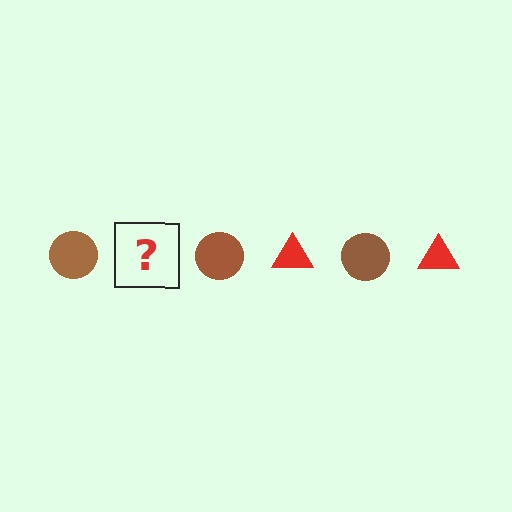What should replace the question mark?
The question mark should be replaced with a red triangle.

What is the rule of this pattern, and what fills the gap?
The rule is that the pattern alternates between brown circle and red triangle. The gap should be filled with a red triangle.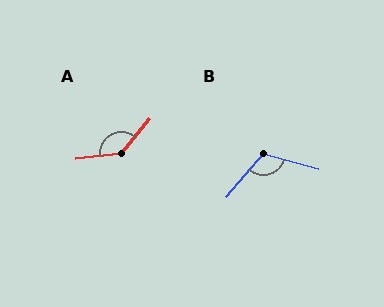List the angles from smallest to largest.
B (116°), A (135°).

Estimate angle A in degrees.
Approximately 135 degrees.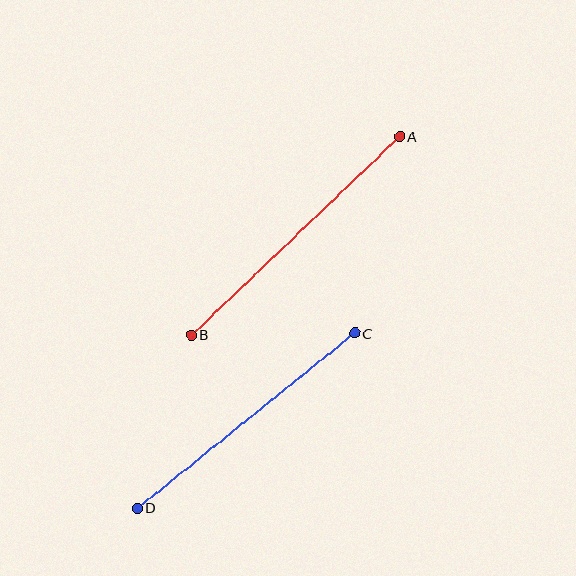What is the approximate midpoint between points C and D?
The midpoint is at approximately (246, 421) pixels.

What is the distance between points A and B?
The distance is approximately 287 pixels.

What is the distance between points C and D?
The distance is approximately 279 pixels.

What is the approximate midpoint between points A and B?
The midpoint is at approximately (296, 236) pixels.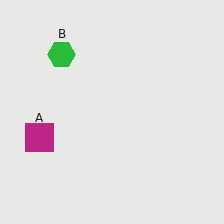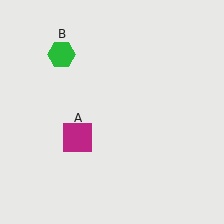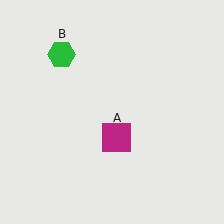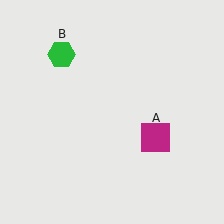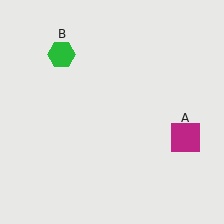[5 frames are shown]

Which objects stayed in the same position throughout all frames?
Green hexagon (object B) remained stationary.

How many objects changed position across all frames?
1 object changed position: magenta square (object A).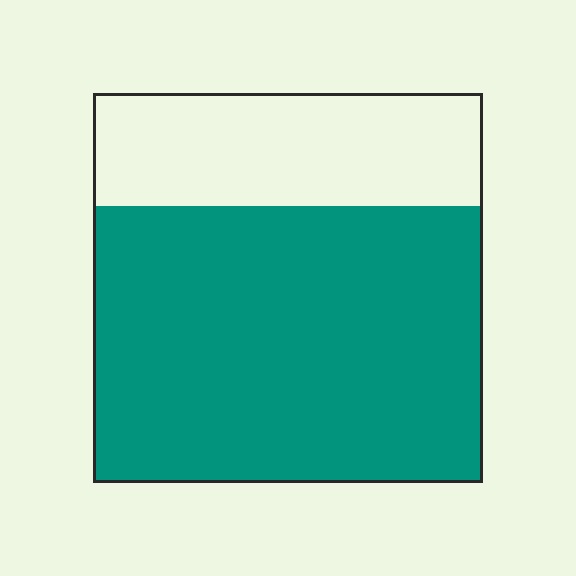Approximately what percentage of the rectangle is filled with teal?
Approximately 70%.